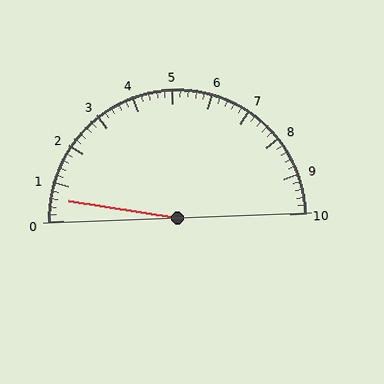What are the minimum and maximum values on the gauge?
The gauge ranges from 0 to 10.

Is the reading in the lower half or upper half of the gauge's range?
The reading is in the lower half of the range (0 to 10).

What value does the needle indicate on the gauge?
The needle indicates approximately 0.6.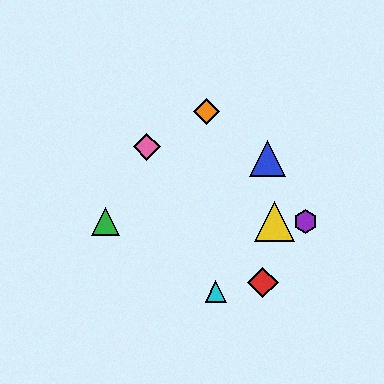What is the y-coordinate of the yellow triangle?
The yellow triangle is at y≈222.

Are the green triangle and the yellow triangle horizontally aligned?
Yes, both are at y≈222.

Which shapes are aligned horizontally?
The green triangle, the yellow triangle, the purple hexagon are aligned horizontally.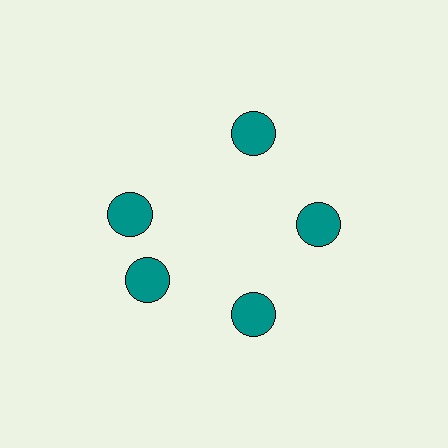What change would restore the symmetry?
The symmetry would be restored by rotating it back into even spacing with its neighbors so that all 5 circles sit at equal angles and equal distance from the center.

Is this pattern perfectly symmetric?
No. The 5 teal circles are arranged in a ring, but one element near the 10 o'clock position is rotated out of alignment along the ring, breaking the 5-fold rotational symmetry.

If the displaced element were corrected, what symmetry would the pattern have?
It would have 5-fold rotational symmetry — the pattern would map onto itself every 72 degrees.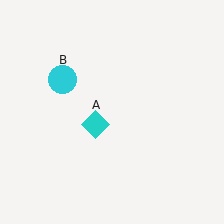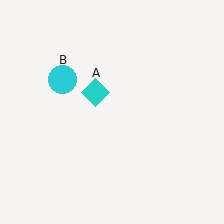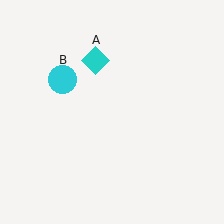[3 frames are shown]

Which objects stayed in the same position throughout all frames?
Cyan circle (object B) remained stationary.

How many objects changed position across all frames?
1 object changed position: cyan diamond (object A).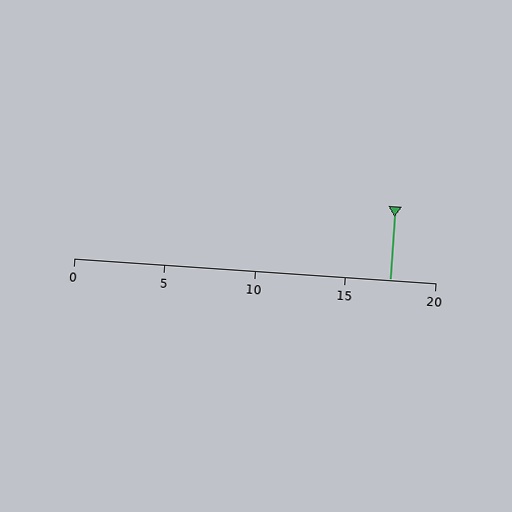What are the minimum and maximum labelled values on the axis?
The axis runs from 0 to 20.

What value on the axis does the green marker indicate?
The marker indicates approximately 17.5.